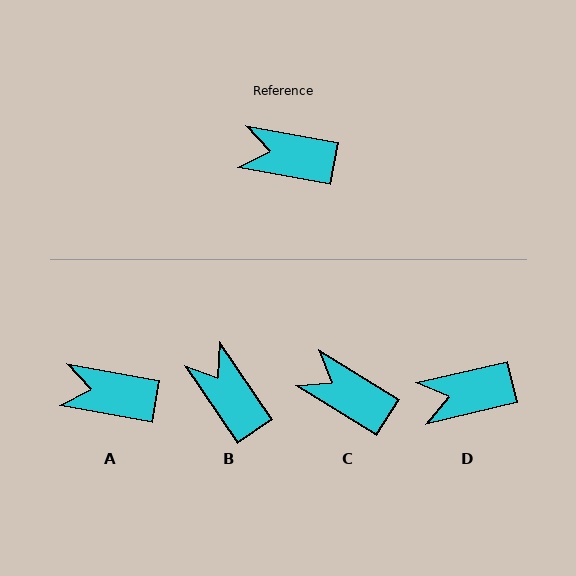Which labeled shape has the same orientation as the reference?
A.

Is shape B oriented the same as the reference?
No, it is off by about 45 degrees.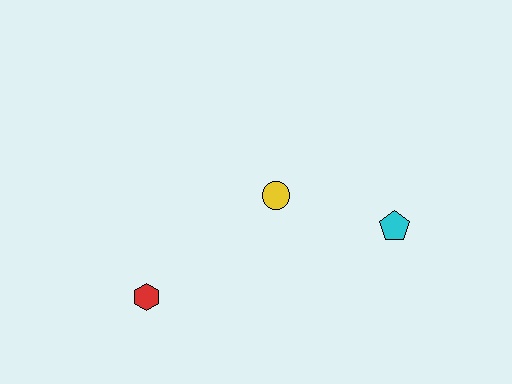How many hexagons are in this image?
There is 1 hexagon.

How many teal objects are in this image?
There are no teal objects.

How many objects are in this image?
There are 3 objects.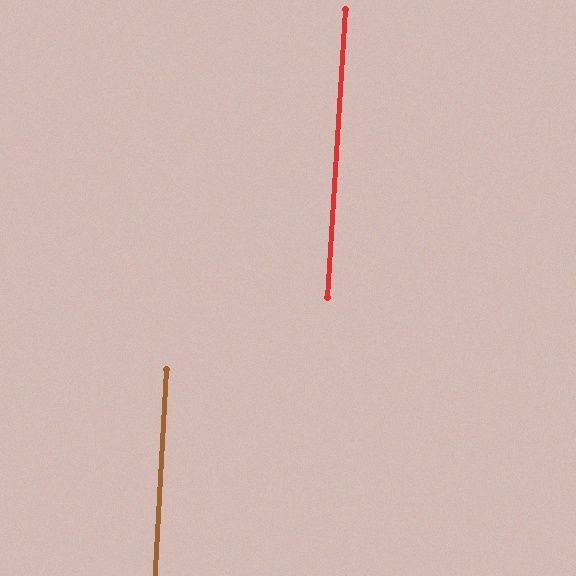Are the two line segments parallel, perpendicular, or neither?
Parallel — their directions differ by only 0.4°.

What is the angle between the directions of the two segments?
Approximately 0 degrees.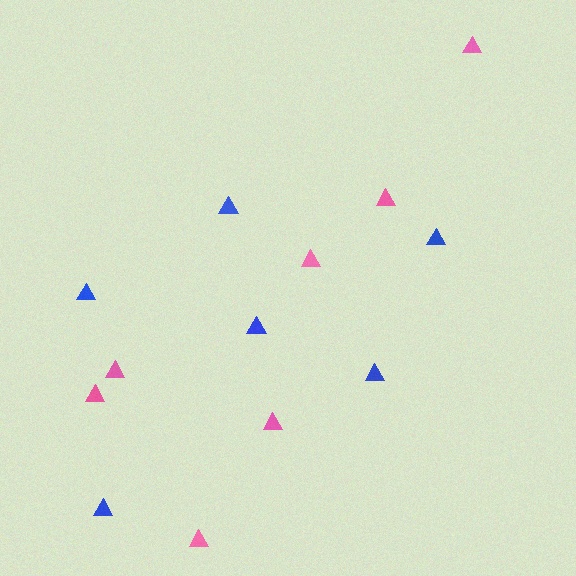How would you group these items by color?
There are 2 groups: one group of pink triangles (7) and one group of blue triangles (6).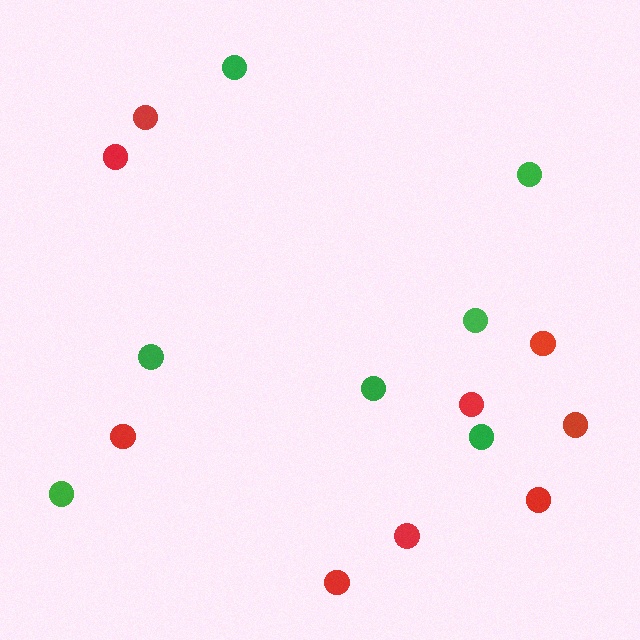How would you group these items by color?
There are 2 groups: one group of red circles (9) and one group of green circles (7).